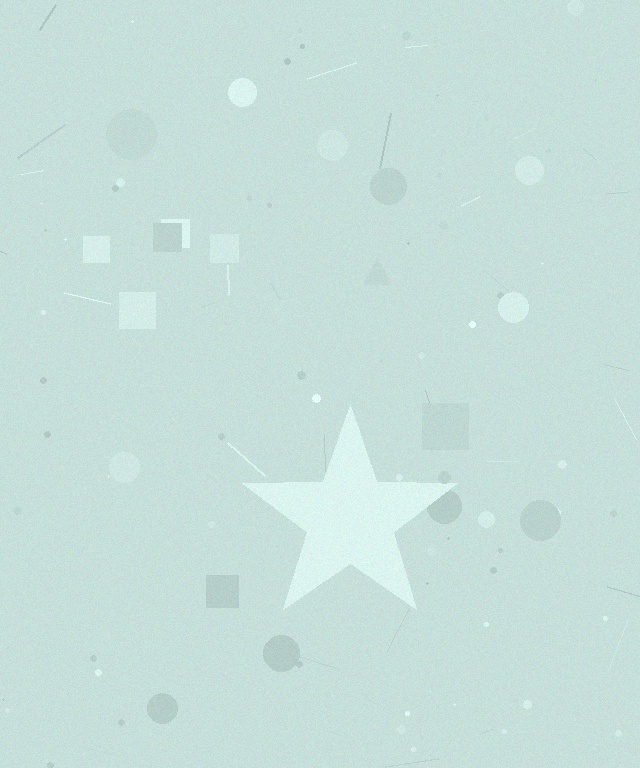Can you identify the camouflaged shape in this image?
The camouflaged shape is a star.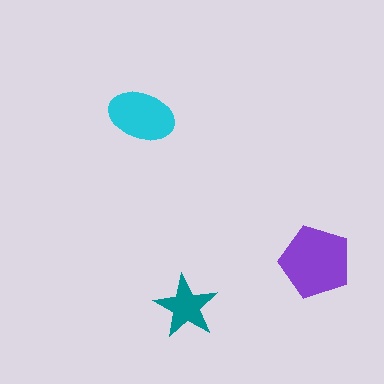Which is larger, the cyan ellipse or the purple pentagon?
The purple pentagon.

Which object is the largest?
The purple pentagon.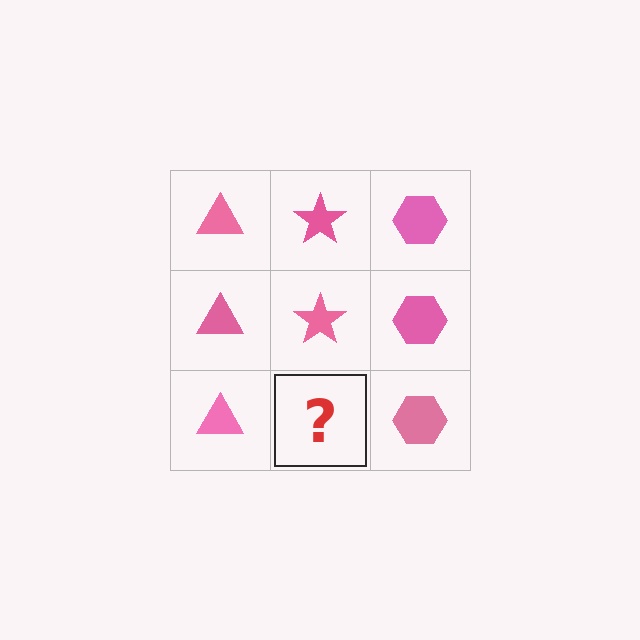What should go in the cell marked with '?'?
The missing cell should contain a pink star.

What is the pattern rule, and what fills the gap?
The rule is that each column has a consistent shape. The gap should be filled with a pink star.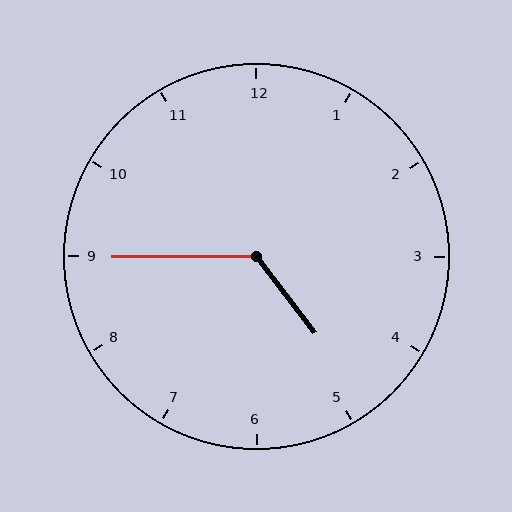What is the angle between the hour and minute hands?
Approximately 128 degrees.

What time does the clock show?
4:45.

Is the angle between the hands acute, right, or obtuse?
It is obtuse.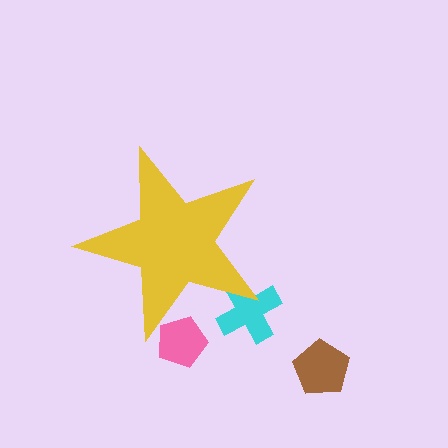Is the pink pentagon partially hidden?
Yes, the pink pentagon is partially hidden behind the yellow star.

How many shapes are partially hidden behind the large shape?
2 shapes are partially hidden.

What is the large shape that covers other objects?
A yellow star.